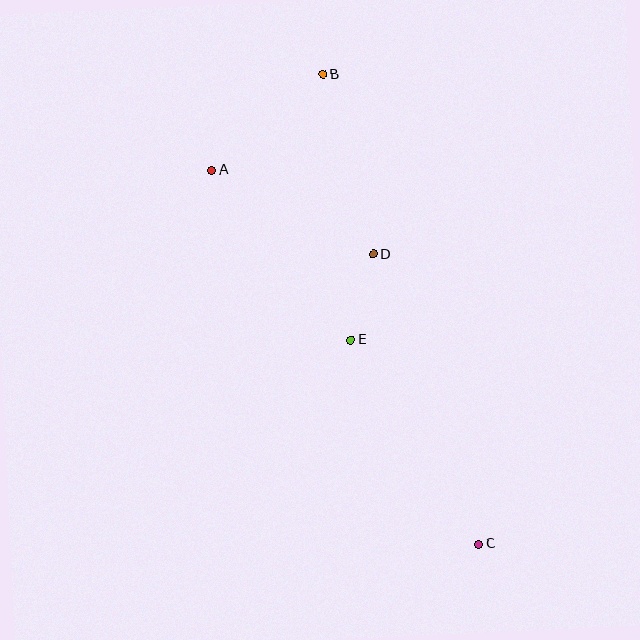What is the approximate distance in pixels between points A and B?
The distance between A and B is approximately 147 pixels.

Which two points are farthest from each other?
Points B and C are farthest from each other.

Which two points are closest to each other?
Points D and E are closest to each other.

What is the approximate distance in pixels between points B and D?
The distance between B and D is approximately 187 pixels.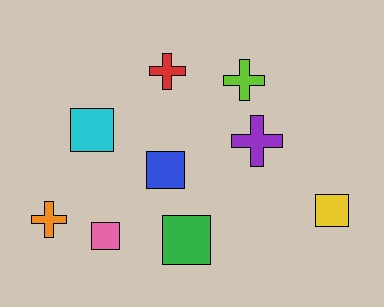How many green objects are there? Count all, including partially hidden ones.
There is 1 green object.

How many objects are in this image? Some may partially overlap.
There are 9 objects.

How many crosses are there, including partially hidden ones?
There are 4 crosses.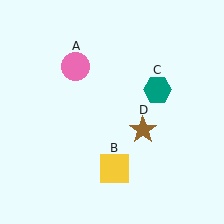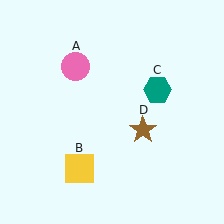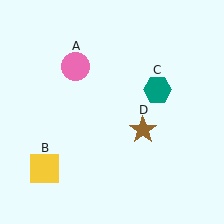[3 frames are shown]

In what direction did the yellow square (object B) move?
The yellow square (object B) moved left.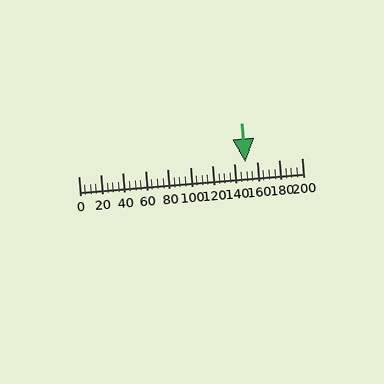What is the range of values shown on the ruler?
The ruler shows values from 0 to 200.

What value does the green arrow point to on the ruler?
The green arrow points to approximately 150.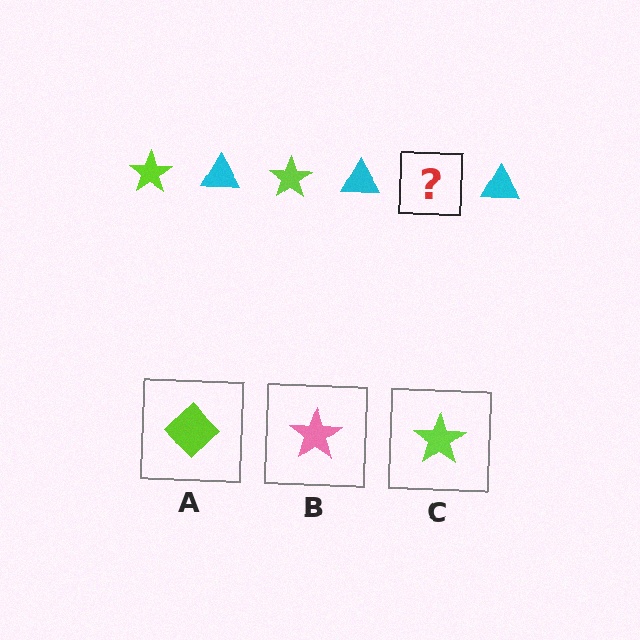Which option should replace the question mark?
Option C.